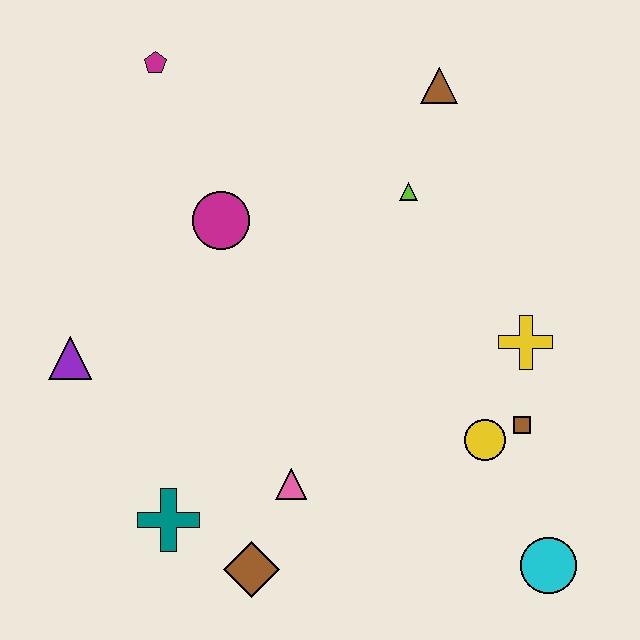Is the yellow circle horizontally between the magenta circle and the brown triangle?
No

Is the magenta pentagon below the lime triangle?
No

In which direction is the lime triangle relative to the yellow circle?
The lime triangle is above the yellow circle.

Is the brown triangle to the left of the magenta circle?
No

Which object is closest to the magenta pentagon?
The magenta circle is closest to the magenta pentagon.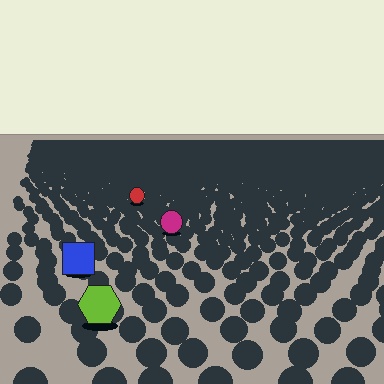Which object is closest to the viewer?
The lime hexagon is closest. The texture marks near it are larger and more spread out.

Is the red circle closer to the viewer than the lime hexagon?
No. The lime hexagon is closer — you can tell from the texture gradient: the ground texture is coarser near it.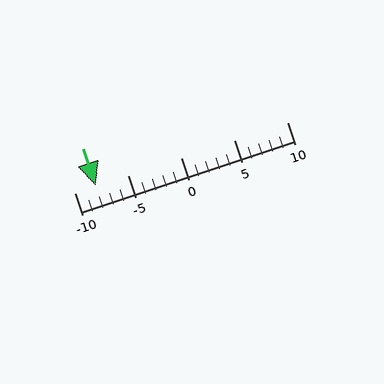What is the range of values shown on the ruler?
The ruler shows values from -10 to 10.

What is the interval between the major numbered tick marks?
The major tick marks are spaced 5 units apart.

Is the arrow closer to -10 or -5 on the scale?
The arrow is closer to -10.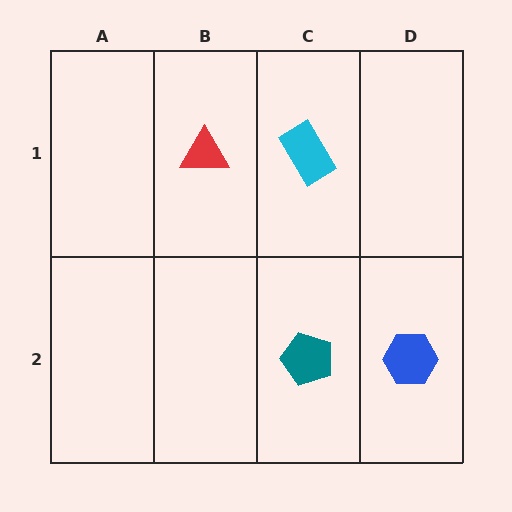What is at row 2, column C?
A teal pentagon.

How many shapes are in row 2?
2 shapes.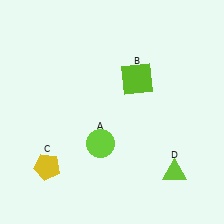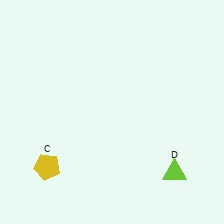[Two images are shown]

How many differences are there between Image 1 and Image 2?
There are 2 differences between the two images.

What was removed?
The lime square (B), the lime circle (A) were removed in Image 2.